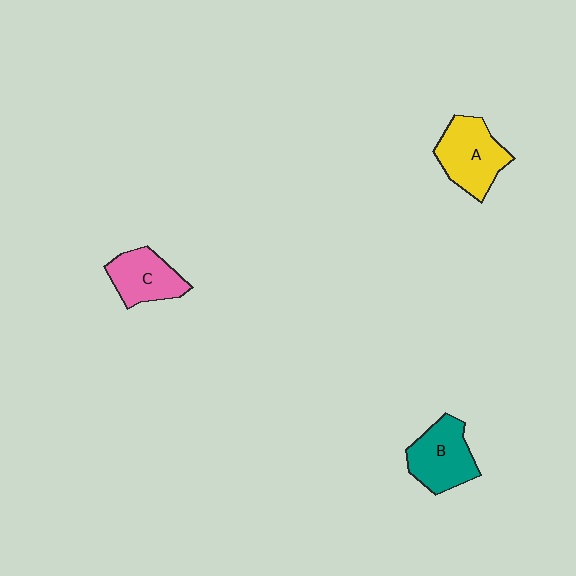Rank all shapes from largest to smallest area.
From largest to smallest: A (yellow), B (teal), C (pink).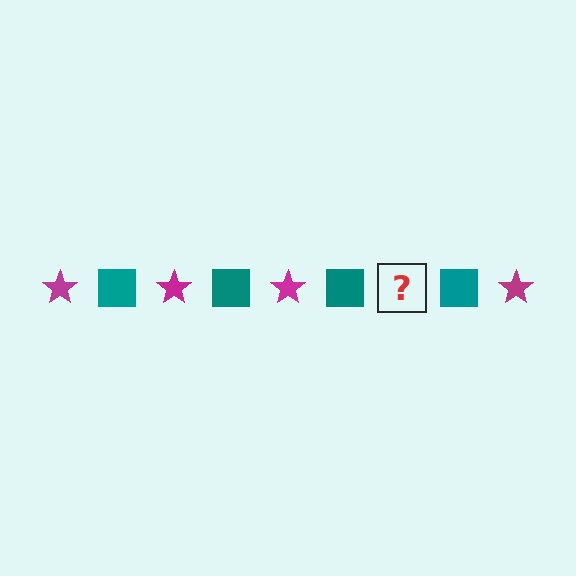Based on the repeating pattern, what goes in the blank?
The blank should be a magenta star.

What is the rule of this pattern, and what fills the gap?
The rule is that the pattern alternates between magenta star and teal square. The gap should be filled with a magenta star.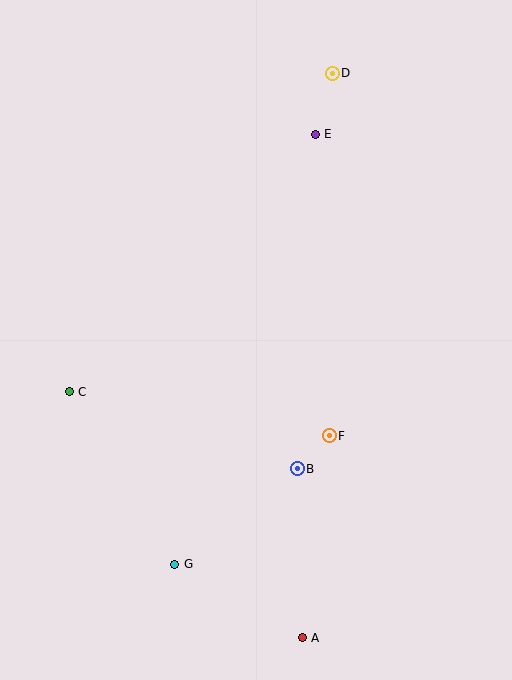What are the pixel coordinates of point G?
Point G is at (175, 564).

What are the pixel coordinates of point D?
Point D is at (332, 73).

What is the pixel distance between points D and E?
The distance between D and E is 63 pixels.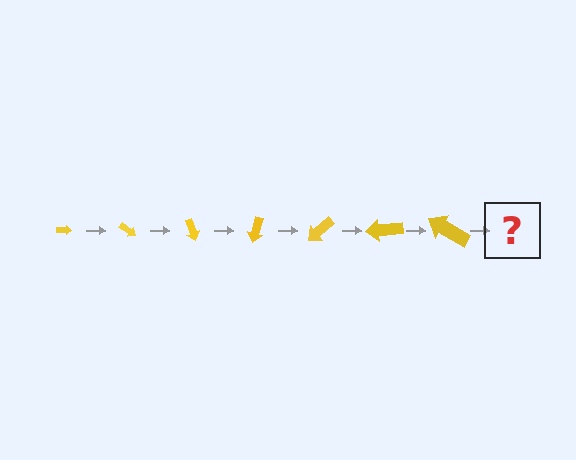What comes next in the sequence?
The next element should be an arrow, larger than the previous one and rotated 245 degrees from the start.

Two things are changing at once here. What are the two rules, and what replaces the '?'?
The two rules are that the arrow grows larger each step and it rotates 35 degrees each step. The '?' should be an arrow, larger than the previous one and rotated 245 degrees from the start.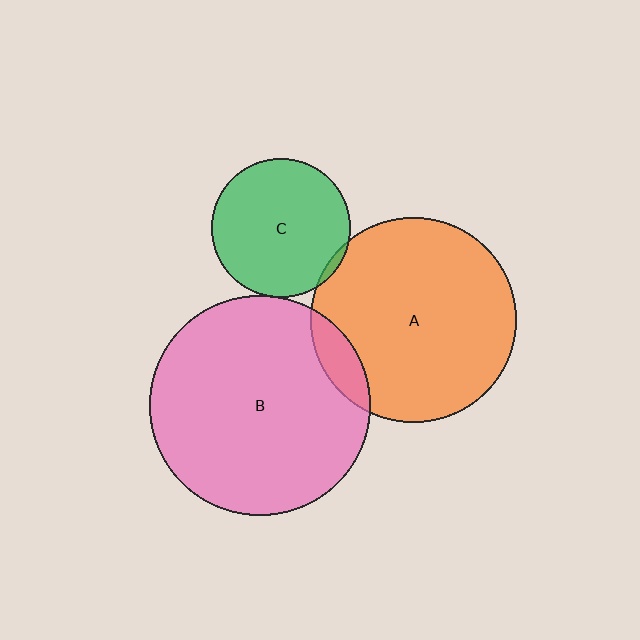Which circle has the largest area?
Circle B (pink).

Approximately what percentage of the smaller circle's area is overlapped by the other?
Approximately 5%.